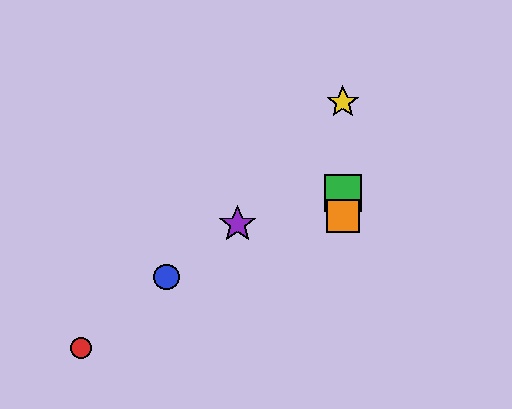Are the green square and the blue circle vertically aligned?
No, the green square is at x≈343 and the blue circle is at x≈166.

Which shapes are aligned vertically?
The green square, the yellow star, the orange square are aligned vertically.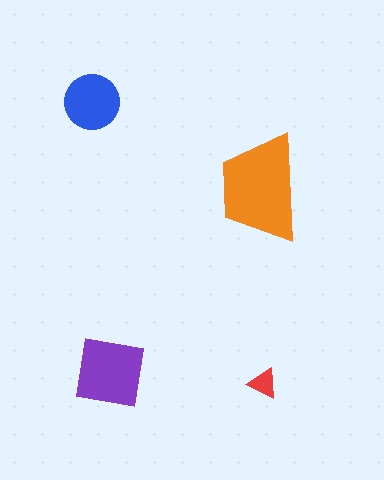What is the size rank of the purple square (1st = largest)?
2nd.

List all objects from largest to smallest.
The orange trapezoid, the purple square, the blue circle, the red triangle.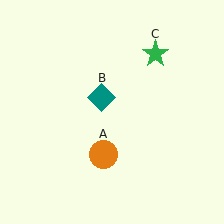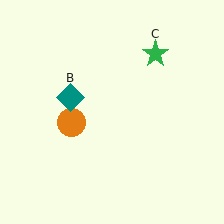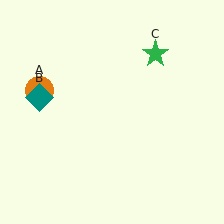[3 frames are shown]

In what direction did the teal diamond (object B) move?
The teal diamond (object B) moved left.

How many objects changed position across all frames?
2 objects changed position: orange circle (object A), teal diamond (object B).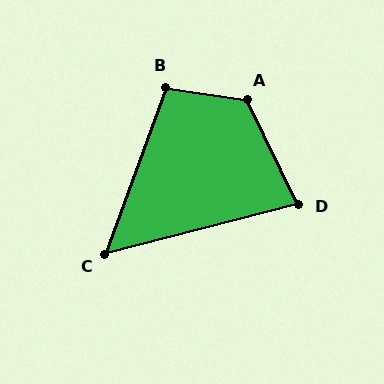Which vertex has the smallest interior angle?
C, at approximately 55 degrees.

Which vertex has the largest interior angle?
A, at approximately 125 degrees.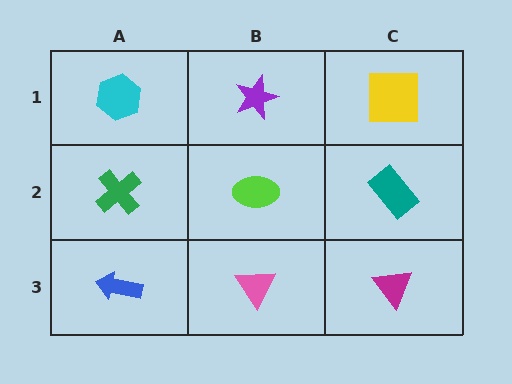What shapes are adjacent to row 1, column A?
A green cross (row 2, column A), a purple star (row 1, column B).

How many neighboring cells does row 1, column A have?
2.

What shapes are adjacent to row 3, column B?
A lime ellipse (row 2, column B), a blue arrow (row 3, column A), a magenta triangle (row 3, column C).